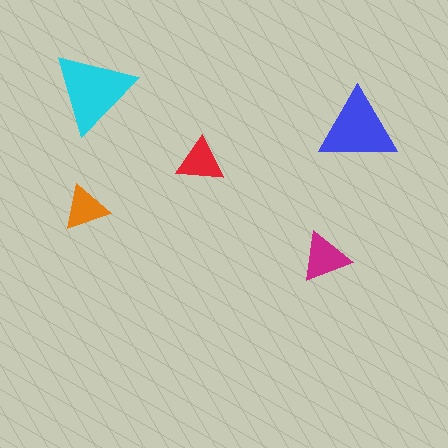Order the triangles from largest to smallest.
the cyan one, the blue one, the magenta one, the red one, the orange one.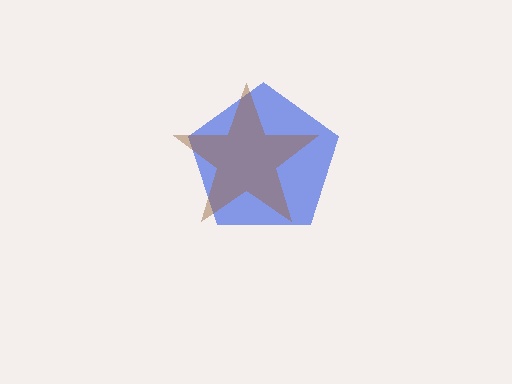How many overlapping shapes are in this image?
There are 2 overlapping shapes in the image.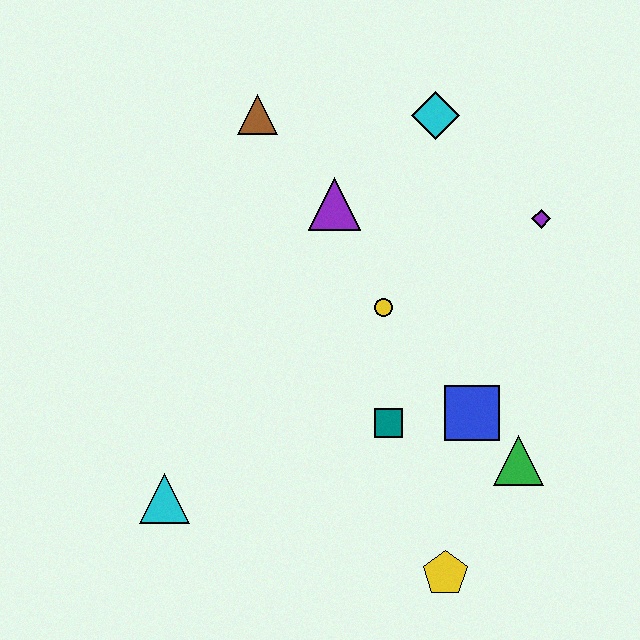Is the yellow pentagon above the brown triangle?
No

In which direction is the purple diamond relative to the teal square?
The purple diamond is above the teal square.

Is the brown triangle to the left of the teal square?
Yes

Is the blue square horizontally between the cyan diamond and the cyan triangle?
No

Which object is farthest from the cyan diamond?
The cyan triangle is farthest from the cyan diamond.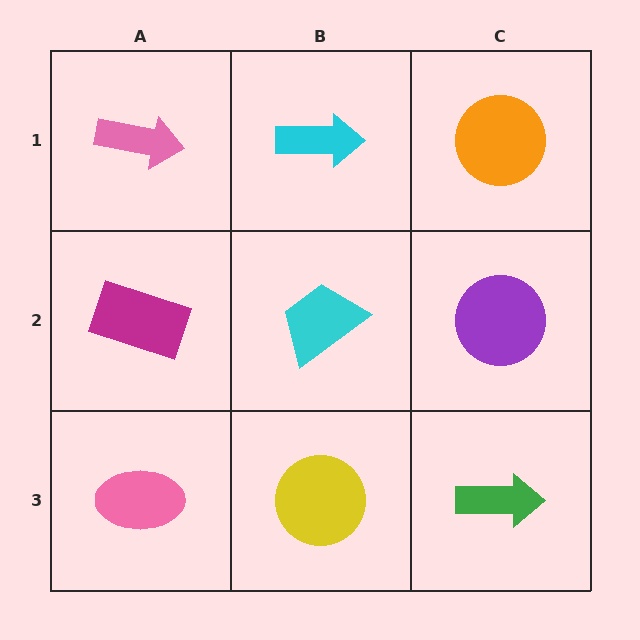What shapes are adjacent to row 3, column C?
A purple circle (row 2, column C), a yellow circle (row 3, column B).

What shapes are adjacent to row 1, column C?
A purple circle (row 2, column C), a cyan arrow (row 1, column B).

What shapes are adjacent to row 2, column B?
A cyan arrow (row 1, column B), a yellow circle (row 3, column B), a magenta rectangle (row 2, column A), a purple circle (row 2, column C).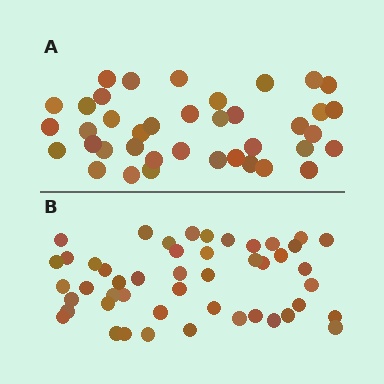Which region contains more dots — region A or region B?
Region B (the bottom region) has more dots.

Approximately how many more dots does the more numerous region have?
Region B has roughly 8 or so more dots than region A.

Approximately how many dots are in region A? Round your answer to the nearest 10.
About 40 dots. (The exact count is 39, which rounds to 40.)